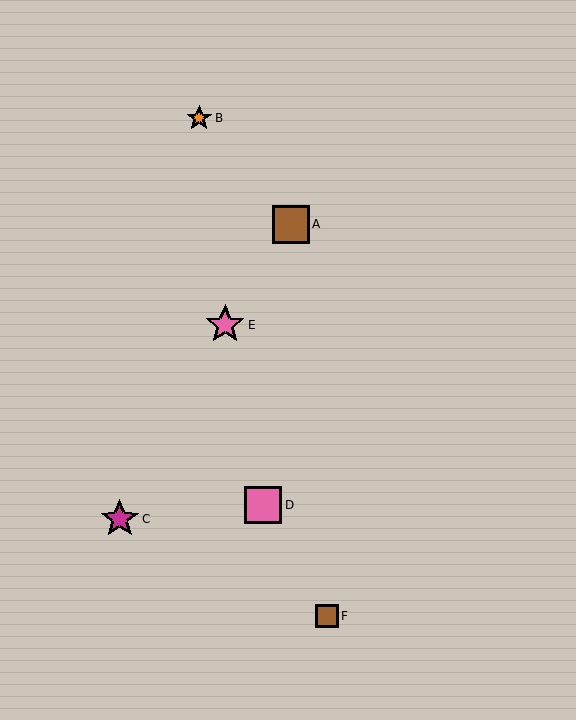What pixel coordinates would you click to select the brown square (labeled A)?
Click at (291, 224) to select the brown square A.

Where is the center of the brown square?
The center of the brown square is at (291, 224).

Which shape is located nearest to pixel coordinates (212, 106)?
The orange star (labeled B) at (199, 118) is nearest to that location.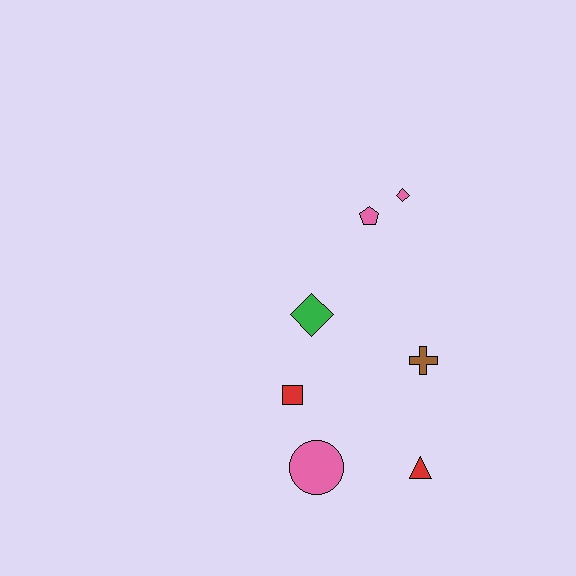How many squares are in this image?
There is 1 square.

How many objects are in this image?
There are 7 objects.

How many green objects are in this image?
There is 1 green object.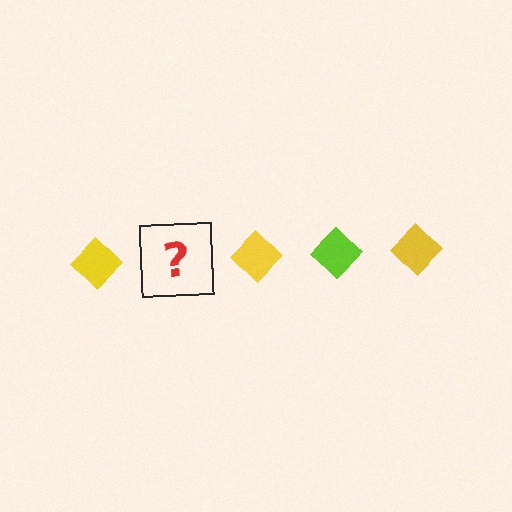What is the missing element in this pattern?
The missing element is a lime diamond.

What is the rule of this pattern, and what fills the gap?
The rule is that the pattern cycles through yellow, lime diamonds. The gap should be filled with a lime diamond.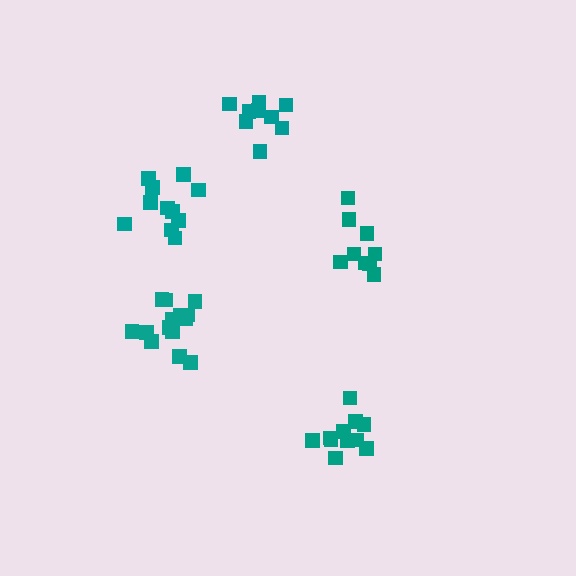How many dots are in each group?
Group 1: 14 dots, Group 2: 9 dots, Group 3: 12 dots, Group 4: 11 dots, Group 5: 9 dots (55 total).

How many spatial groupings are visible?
There are 5 spatial groupings.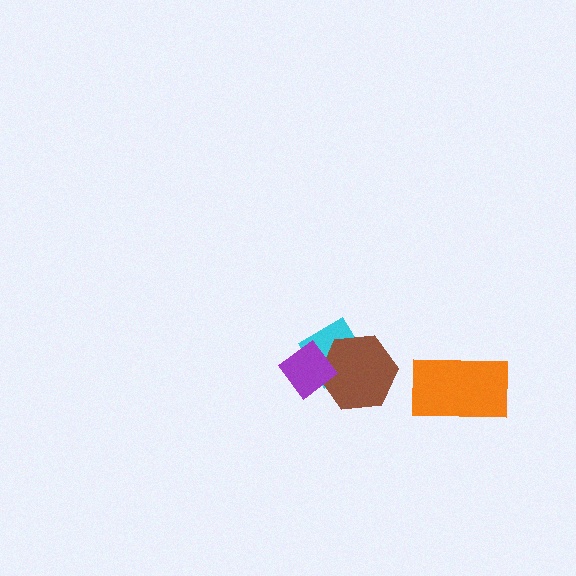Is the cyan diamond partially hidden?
Yes, it is partially covered by another shape.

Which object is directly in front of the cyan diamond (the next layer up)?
The brown hexagon is directly in front of the cyan diamond.